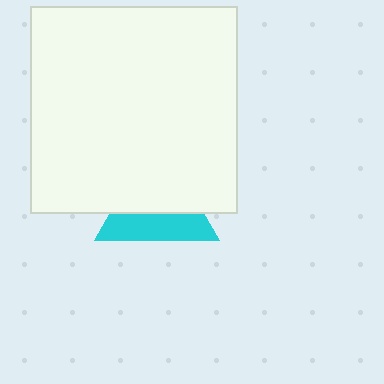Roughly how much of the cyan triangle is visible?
A small part of it is visible (roughly 44%).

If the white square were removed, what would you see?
You would see the complete cyan triangle.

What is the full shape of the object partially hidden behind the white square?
The partially hidden object is a cyan triangle.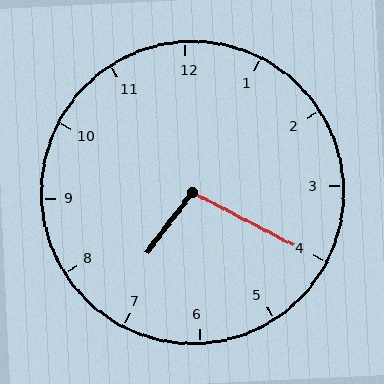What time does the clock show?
7:20.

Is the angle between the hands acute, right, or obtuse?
It is obtuse.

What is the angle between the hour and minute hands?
Approximately 100 degrees.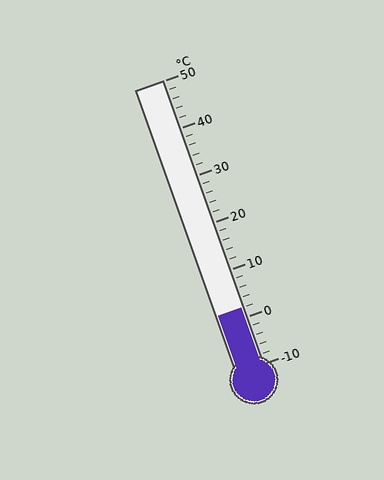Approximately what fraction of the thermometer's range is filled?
The thermometer is filled to approximately 20% of its range.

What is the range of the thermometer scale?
The thermometer scale ranges from -10°C to 50°C.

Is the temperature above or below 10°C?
The temperature is below 10°C.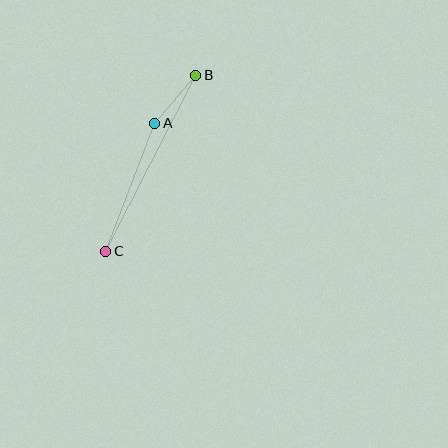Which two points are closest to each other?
Points A and B are closest to each other.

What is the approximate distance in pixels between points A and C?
The distance between A and C is approximately 137 pixels.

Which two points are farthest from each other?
Points B and C are farthest from each other.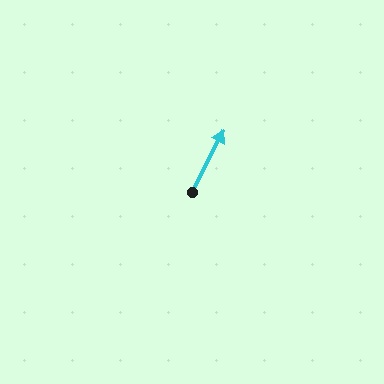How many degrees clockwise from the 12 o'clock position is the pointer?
Approximately 27 degrees.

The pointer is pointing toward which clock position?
Roughly 1 o'clock.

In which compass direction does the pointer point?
Northeast.